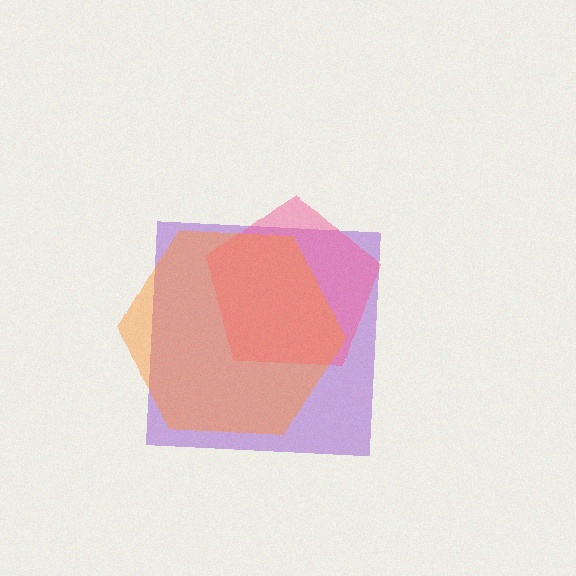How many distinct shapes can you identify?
There are 3 distinct shapes: a purple square, a pink pentagon, an orange hexagon.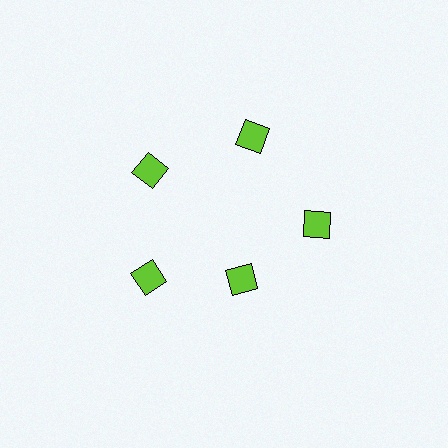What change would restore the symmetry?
The symmetry would be restored by moving it outward, back onto the ring so that all 5 diamonds sit at equal angles and equal distance from the center.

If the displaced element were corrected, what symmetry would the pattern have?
It would have 5-fold rotational symmetry — the pattern would map onto itself every 72 degrees.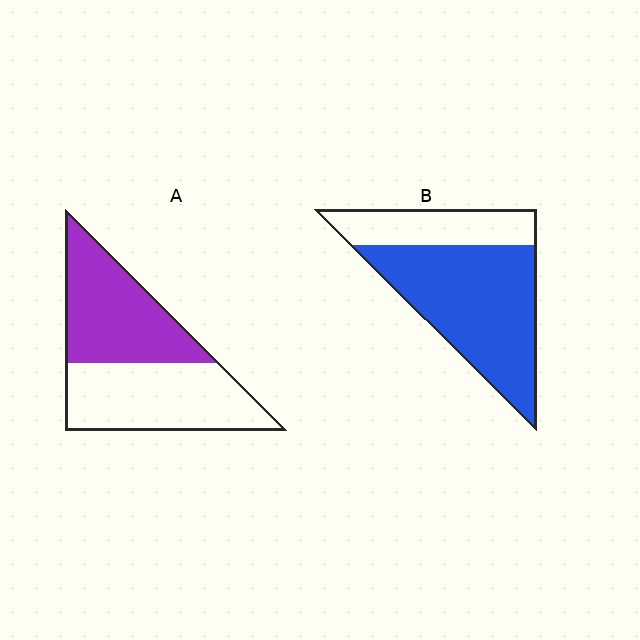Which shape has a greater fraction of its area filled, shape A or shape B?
Shape B.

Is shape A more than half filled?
Roughly half.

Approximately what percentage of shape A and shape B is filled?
A is approximately 50% and B is approximately 70%.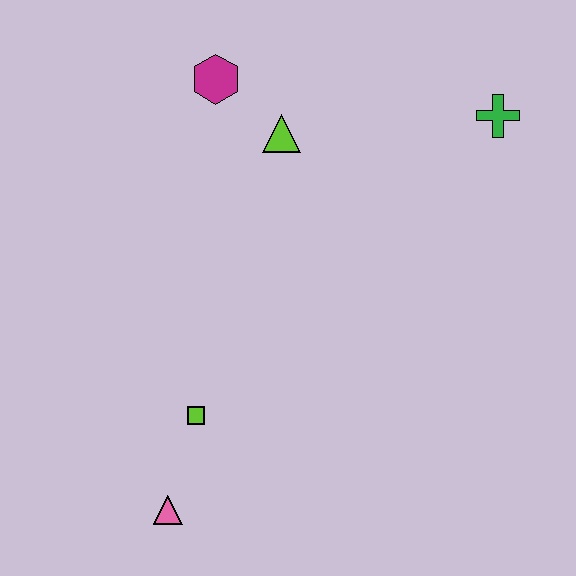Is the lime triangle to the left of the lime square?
No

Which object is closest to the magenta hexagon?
The lime triangle is closest to the magenta hexagon.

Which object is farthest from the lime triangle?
The pink triangle is farthest from the lime triangle.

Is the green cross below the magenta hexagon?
Yes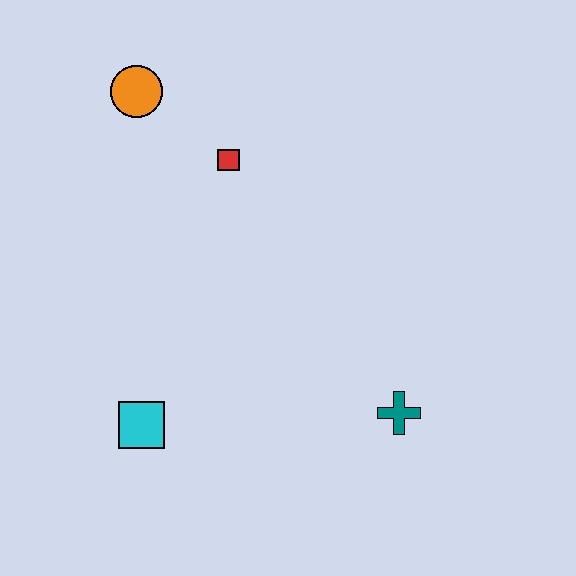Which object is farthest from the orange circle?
The teal cross is farthest from the orange circle.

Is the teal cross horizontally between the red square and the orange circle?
No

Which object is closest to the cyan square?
The teal cross is closest to the cyan square.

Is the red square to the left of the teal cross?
Yes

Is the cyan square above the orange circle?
No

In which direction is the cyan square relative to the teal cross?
The cyan square is to the left of the teal cross.